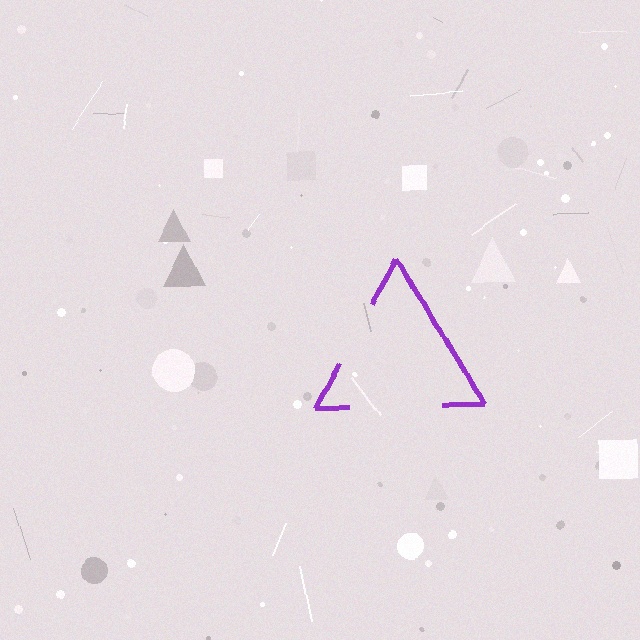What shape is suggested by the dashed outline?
The dashed outline suggests a triangle.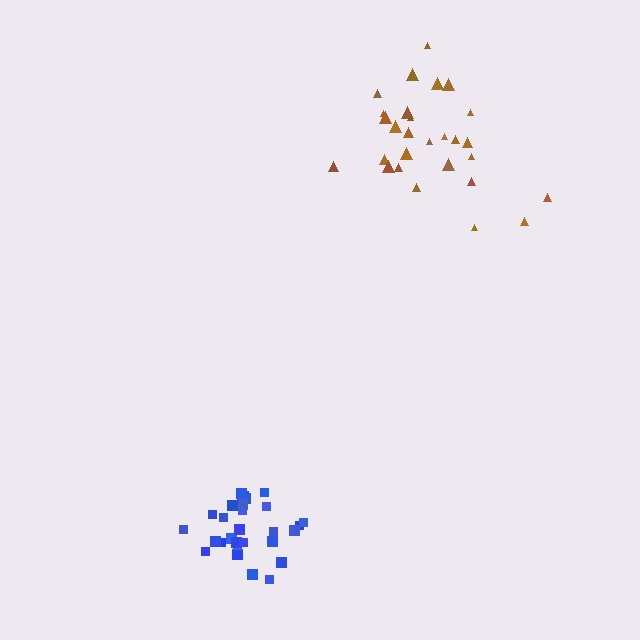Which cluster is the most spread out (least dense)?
Brown.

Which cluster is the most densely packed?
Blue.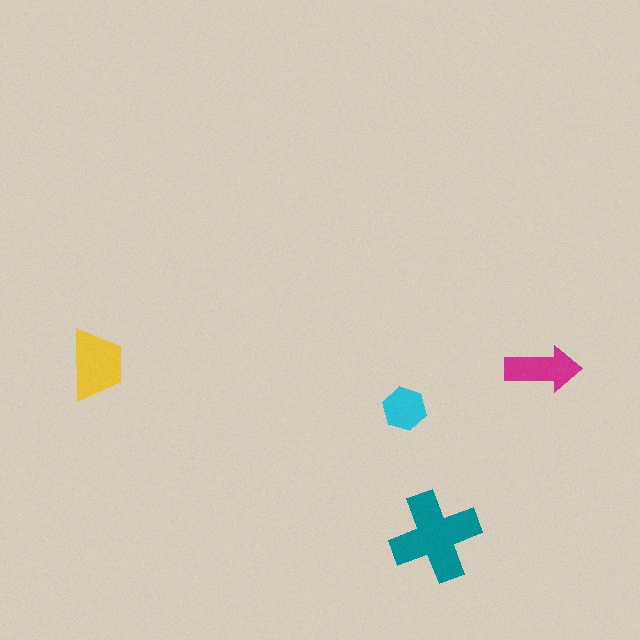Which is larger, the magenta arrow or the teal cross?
The teal cross.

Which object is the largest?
The teal cross.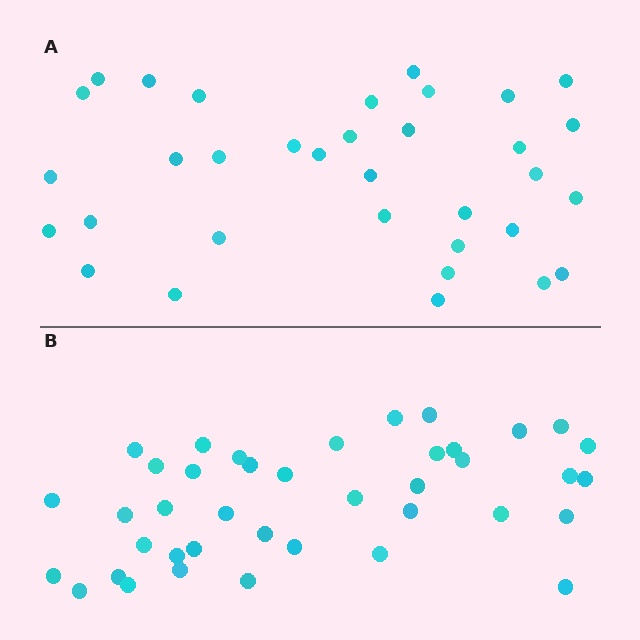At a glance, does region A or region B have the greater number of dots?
Region B (the bottom region) has more dots.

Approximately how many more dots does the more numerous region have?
Region B has about 6 more dots than region A.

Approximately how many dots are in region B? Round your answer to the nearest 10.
About 40 dots.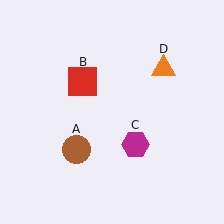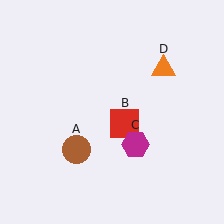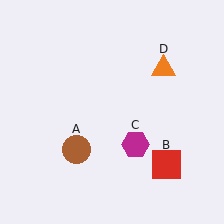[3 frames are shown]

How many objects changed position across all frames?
1 object changed position: red square (object B).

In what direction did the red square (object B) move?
The red square (object B) moved down and to the right.